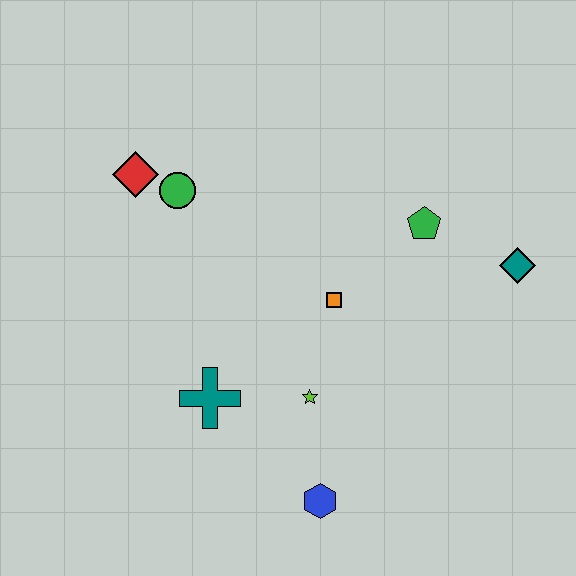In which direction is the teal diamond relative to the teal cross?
The teal diamond is to the right of the teal cross.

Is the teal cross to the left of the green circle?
No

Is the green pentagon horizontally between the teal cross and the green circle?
No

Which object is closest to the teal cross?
The lime star is closest to the teal cross.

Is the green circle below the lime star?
No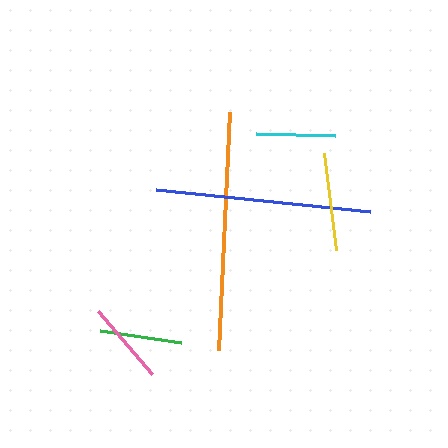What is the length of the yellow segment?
The yellow segment is approximately 97 pixels long.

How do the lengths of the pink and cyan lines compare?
The pink and cyan lines are approximately the same length.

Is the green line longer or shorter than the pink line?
The pink line is longer than the green line.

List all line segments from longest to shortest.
From longest to shortest: orange, blue, yellow, pink, green, cyan.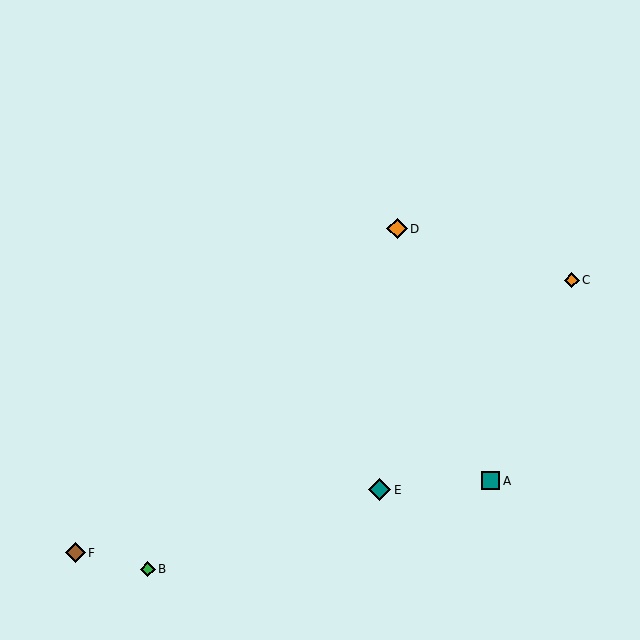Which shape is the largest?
The teal diamond (labeled E) is the largest.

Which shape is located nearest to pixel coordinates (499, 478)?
The teal square (labeled A) at (491, 481) is nearest to that location.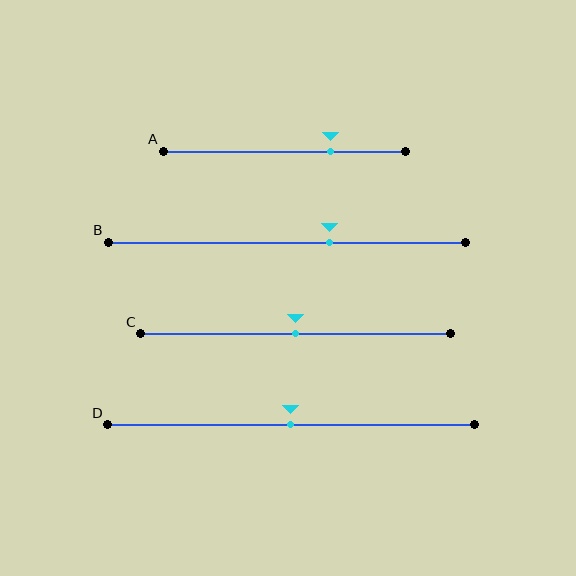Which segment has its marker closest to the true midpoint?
Segment C has its marker closest to the true midpoint.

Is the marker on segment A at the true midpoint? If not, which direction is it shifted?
No, the marker on segment A is shifted to the right by about 19% of the segment length.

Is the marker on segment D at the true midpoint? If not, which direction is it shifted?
Yes, the marker on segment D is at the true midpoint.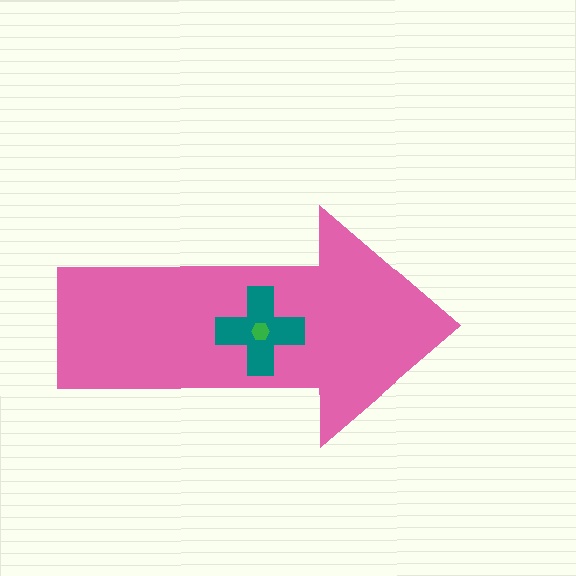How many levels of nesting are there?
3.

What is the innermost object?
The green hexagon.